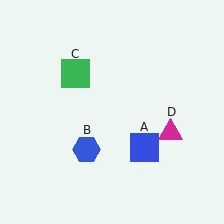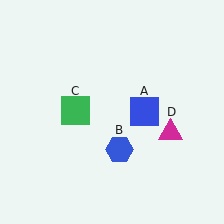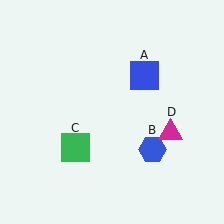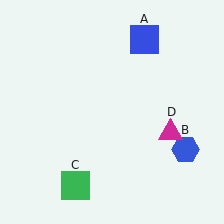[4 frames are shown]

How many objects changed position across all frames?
3 objects changed position: blue square (object A), blue hexagon (object B), green square (object C).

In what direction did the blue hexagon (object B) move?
The blue hexagon (object B) moved right.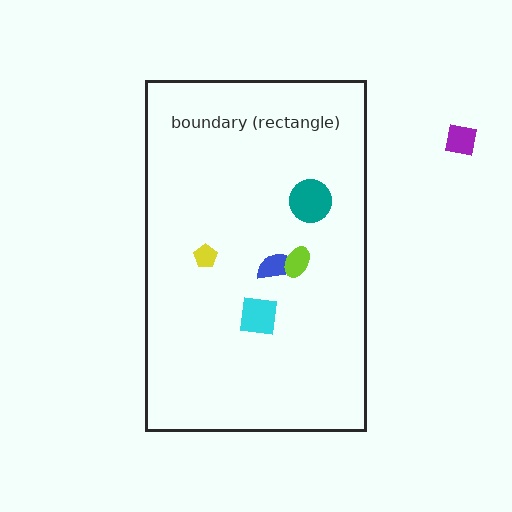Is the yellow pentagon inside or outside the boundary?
Inside.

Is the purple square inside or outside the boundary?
Outside.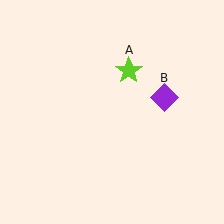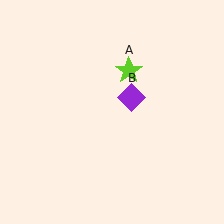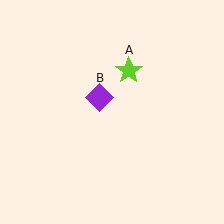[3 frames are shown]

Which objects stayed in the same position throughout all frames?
Lime star (object A) remained stationary.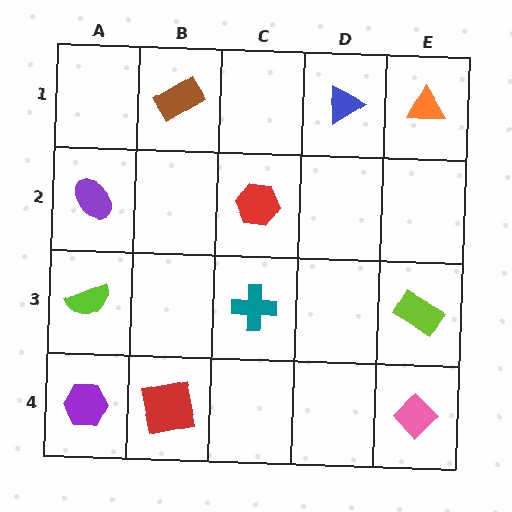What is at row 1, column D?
A blue triangle.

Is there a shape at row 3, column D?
No, that cell is empty.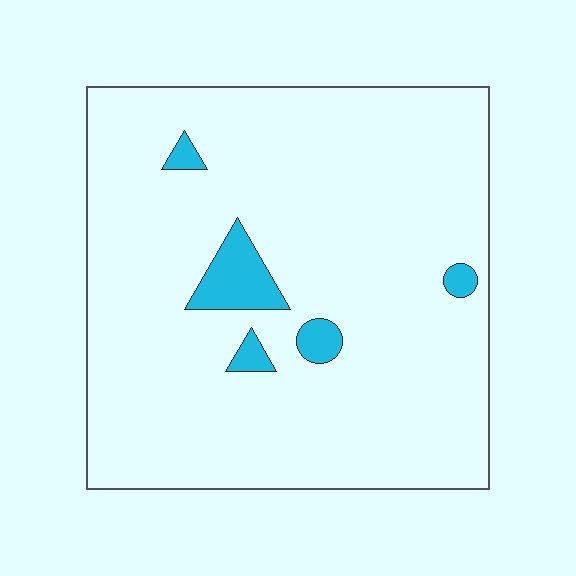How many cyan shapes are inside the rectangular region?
5.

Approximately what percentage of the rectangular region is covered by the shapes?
Approximately 5%.